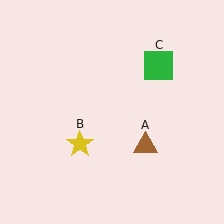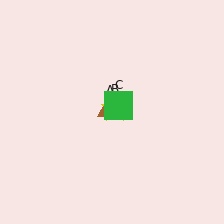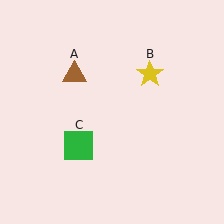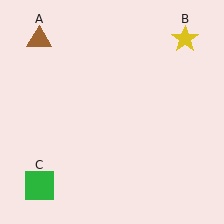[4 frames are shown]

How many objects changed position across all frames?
3 objects changed position: brown triangle (object A), yellow star (object B), green square (object C).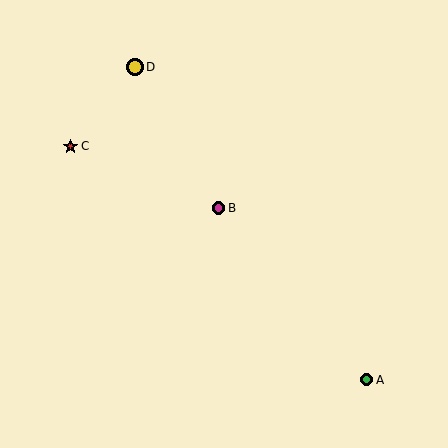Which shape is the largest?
The yellow circle (labeled D) is the largest.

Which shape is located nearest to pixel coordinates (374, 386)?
The green circle (labeled A) at (366, 380) is nearest to that location.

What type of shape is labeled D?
Shape D is a yellow circle.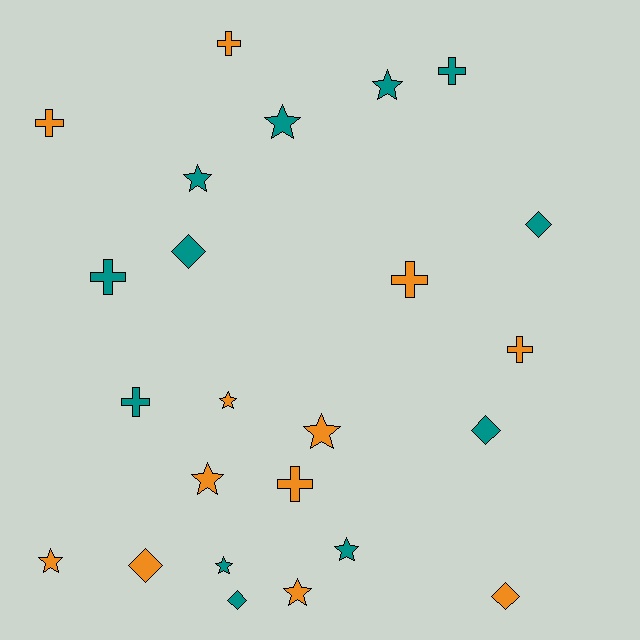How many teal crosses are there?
There are 3 teal crosses.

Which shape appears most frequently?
Star, with 10 objects.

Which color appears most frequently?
Orange, with 12 objects.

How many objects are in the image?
There are 24 objects.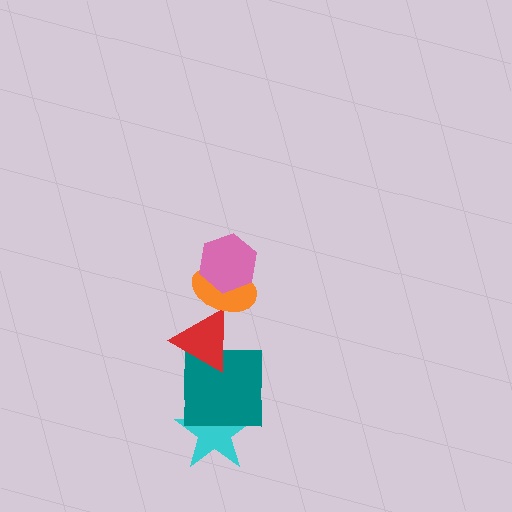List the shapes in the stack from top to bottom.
From top to bottom: the pink hexagon, the orange ellipse, the red triangle, the teal square, the cyan star.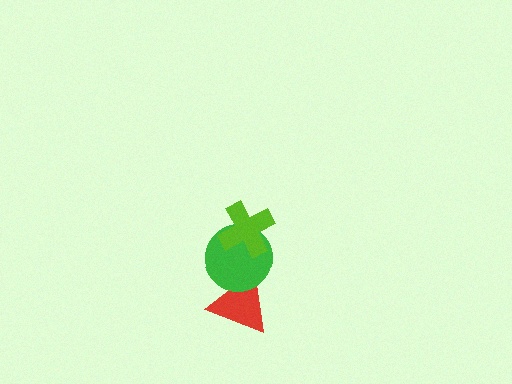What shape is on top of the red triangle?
The green circle is on top of the red triangle.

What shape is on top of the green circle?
The lime cross is on top of the green circle.